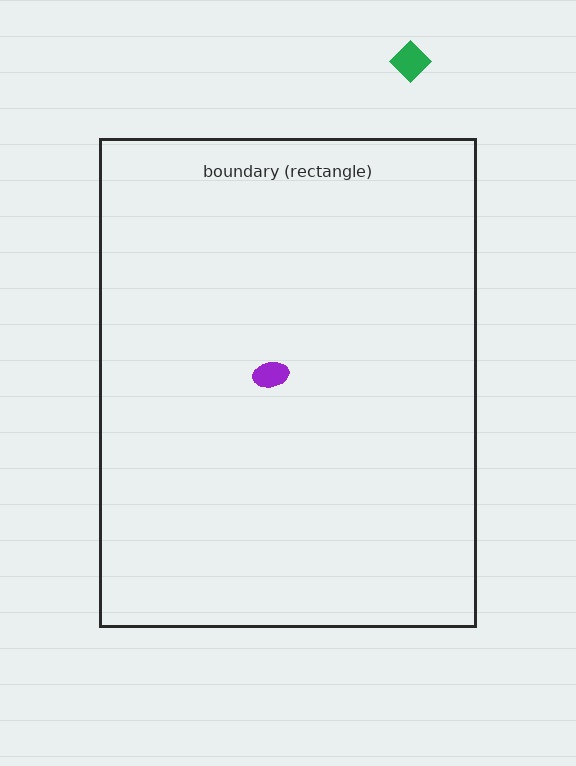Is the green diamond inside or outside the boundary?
Outside.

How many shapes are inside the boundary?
1 inside, 1 outside.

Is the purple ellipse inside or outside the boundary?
Inside.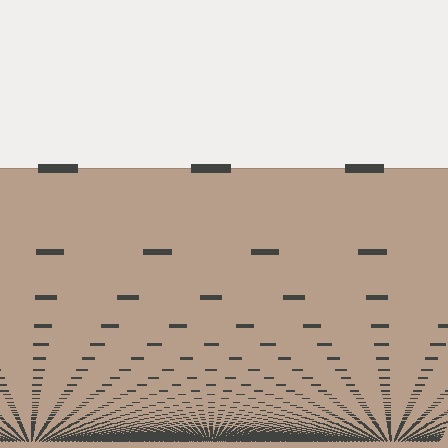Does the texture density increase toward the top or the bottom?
Density increases toward the bottom.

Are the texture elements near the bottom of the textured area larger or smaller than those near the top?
Smaller. The gradient is inverted — elements near the bottom are smaller and denser.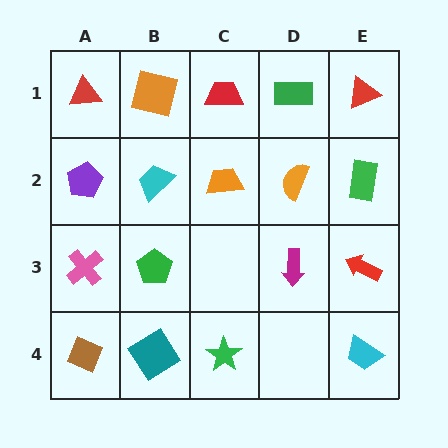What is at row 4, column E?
A cyan trapezoid.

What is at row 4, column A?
A brown diamond.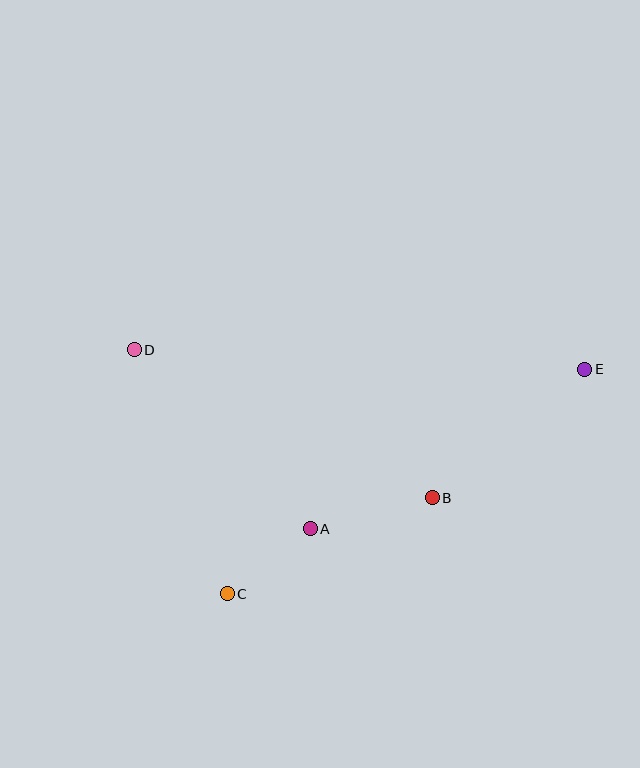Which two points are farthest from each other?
Points D and E are farthest from each other.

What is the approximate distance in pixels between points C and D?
The distance between C and D is approximately 261 pixels.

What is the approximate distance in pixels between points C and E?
The distance between C and E is approximately 423 pixels.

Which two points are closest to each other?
Points A and C are closest to each other.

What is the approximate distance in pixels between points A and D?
The distance between A and D is approximately 251 pixels.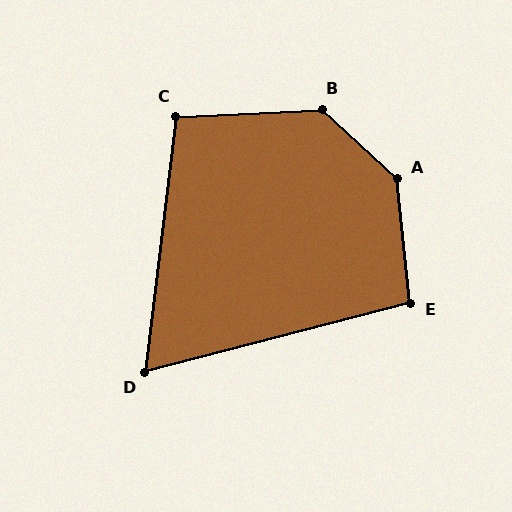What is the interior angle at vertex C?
Approximately 100 degrees (obtuse).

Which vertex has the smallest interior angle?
D, at approximately 69 degrees.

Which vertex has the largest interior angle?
A, at approximately 139 degrees.